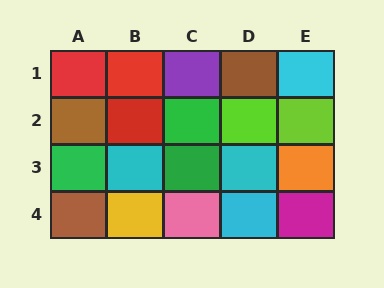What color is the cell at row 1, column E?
Cyan.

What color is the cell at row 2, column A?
Brown.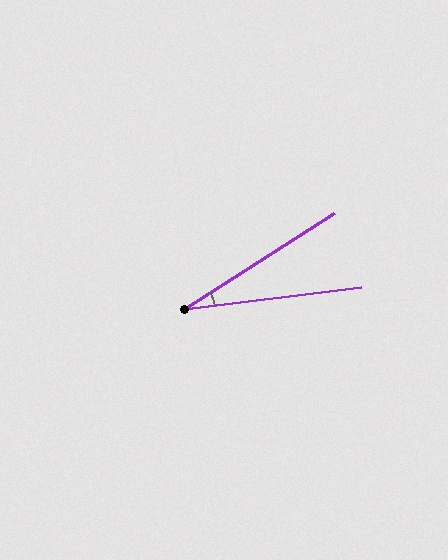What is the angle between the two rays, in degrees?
Approximately 26 degrees.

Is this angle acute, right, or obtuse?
It is acute.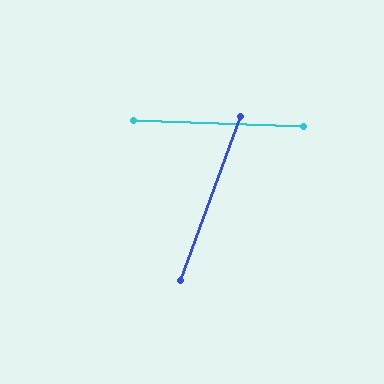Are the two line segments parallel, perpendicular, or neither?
Neither parallel nor perpendicular — they differ by about 72°.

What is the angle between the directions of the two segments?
Approximately 72 degrees.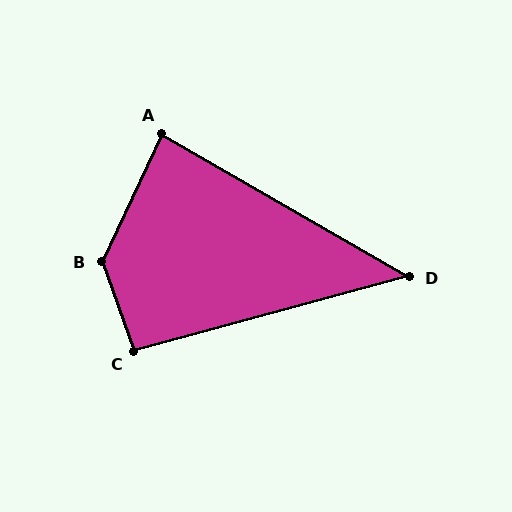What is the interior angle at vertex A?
Approximately 85 degrees (approximately right).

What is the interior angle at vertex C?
Approximately 95 degrees (approximately right).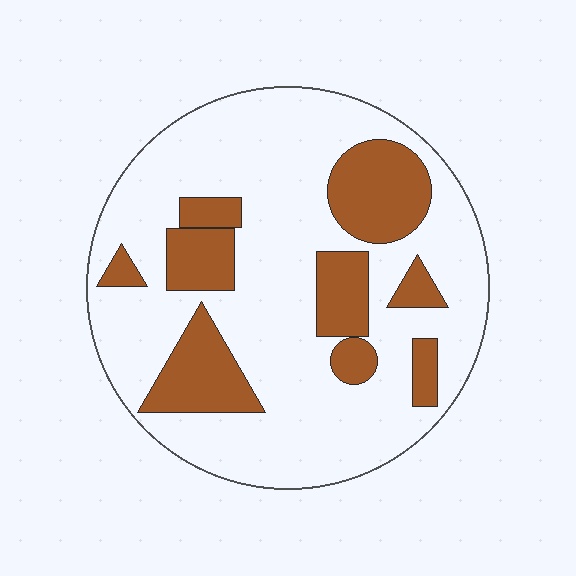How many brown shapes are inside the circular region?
9.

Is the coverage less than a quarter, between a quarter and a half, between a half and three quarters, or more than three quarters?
Between a quarter and a half.